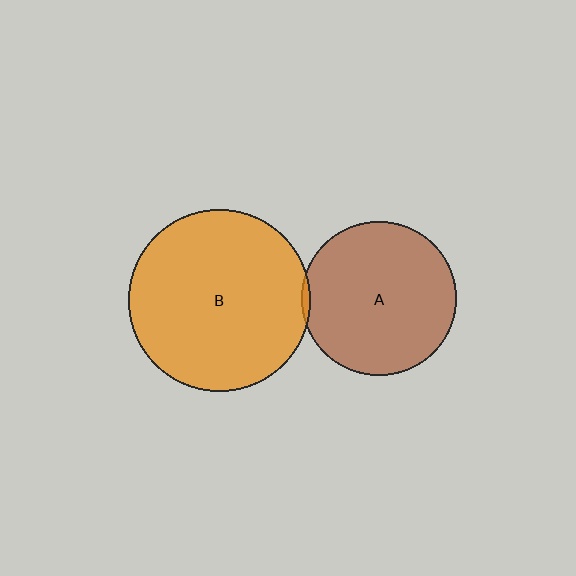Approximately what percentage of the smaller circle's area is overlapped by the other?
Approximately 5%.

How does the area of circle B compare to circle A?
Approximately 1.4 times.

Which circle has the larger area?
Circle B (orange).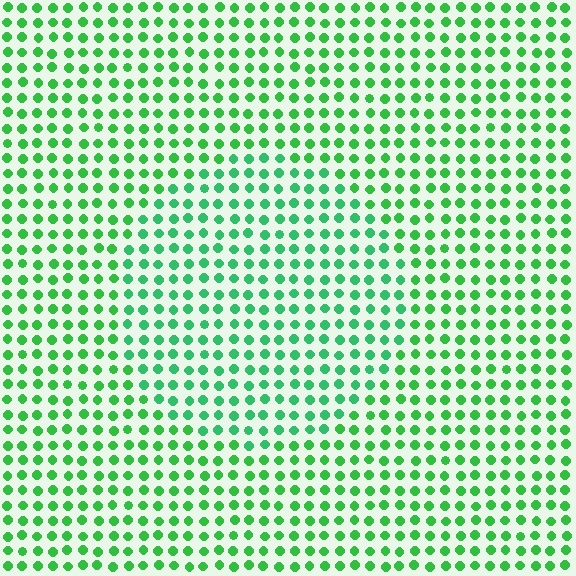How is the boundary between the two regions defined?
The boundary is defined purely by a slight shift in hue (about 18 degrees). Spacing, size, and orientation are identical on both sides.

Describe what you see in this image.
The image is filled with small green elements in a uniform arrangement. A circle-shaped region is visible where the elements are tinted to a slightly different hue, forming a subtle color boundary.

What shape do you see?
I see a circle.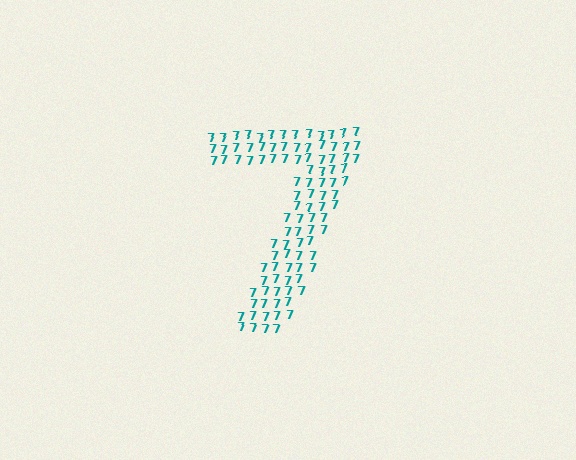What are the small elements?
The small elements are digit 7's.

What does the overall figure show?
The overall figure shows the digit 7.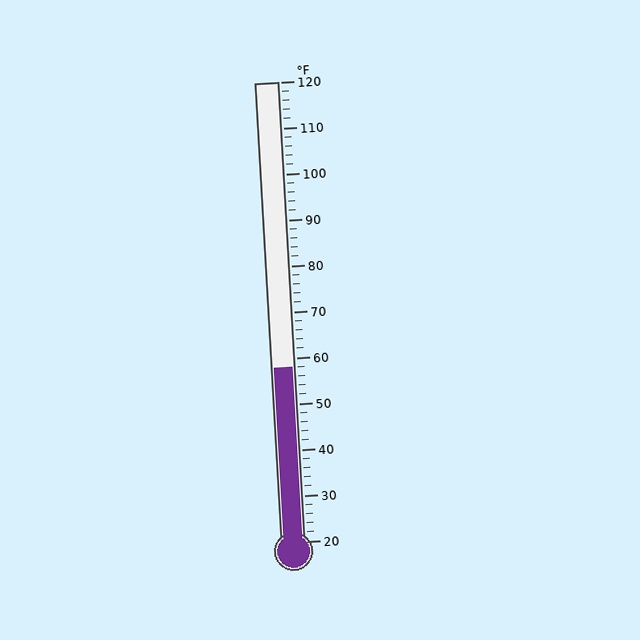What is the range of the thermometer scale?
The thermometer scale ranges from 20°F to 120°F.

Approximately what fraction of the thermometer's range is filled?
The thermometer is filled to approximately 40% of its range.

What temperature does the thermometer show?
The thermometer shows approximately 58°F.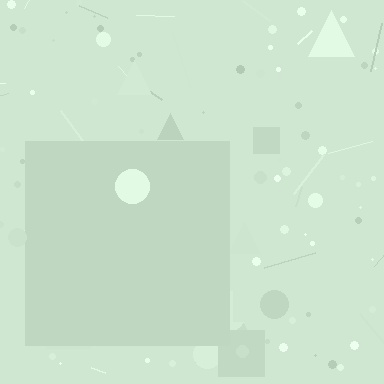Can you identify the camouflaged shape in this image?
The camouflaged shape is a square.